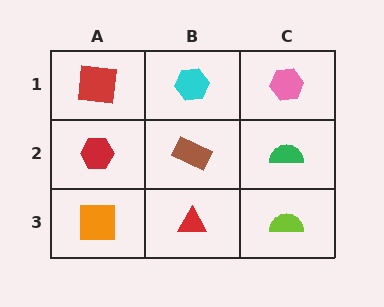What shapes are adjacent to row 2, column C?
A pink hexagon (row 1, column C), a lime semicircle (row 3, column C), a brown rectangle (row 2, column B).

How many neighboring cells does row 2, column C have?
3.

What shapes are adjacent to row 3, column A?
A red hexagon (row 2, column A), a red triangle (row 3, column B).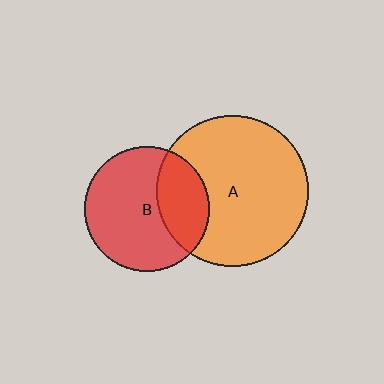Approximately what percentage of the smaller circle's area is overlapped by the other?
Approximately 30%.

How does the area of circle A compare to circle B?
Approximately 1.5 times.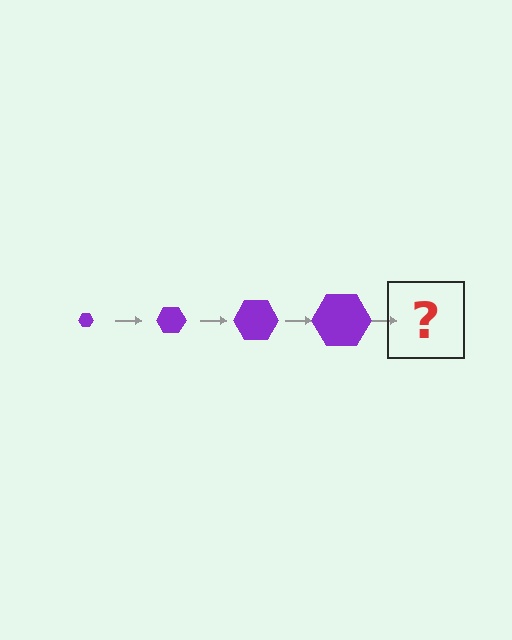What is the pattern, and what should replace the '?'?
The pattern is that the hexagon gets progressively larger each step. The '?' should be a purple hexagon, larger than the previous one.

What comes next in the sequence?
The next element should be a purple hexagon, larger than the previous one.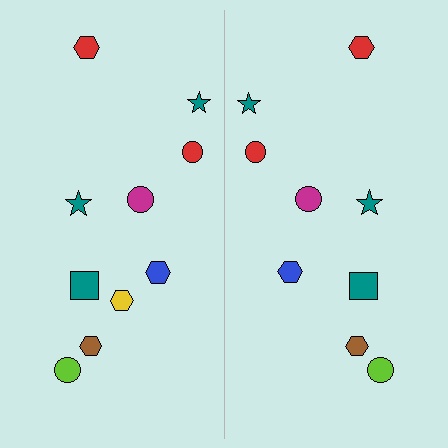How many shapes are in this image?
There are 19 shapes in this image.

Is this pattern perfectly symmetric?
No, the pattern is not perfectly symmetric. A yellow hexagon is missing from the right side.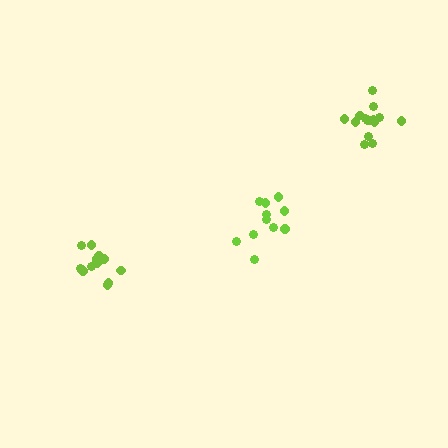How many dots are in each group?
Group 1: 11 dots, Group 2: 12 dots, Group 3: 15 dots (38 total).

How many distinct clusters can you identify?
There are 3 distinct clusters.